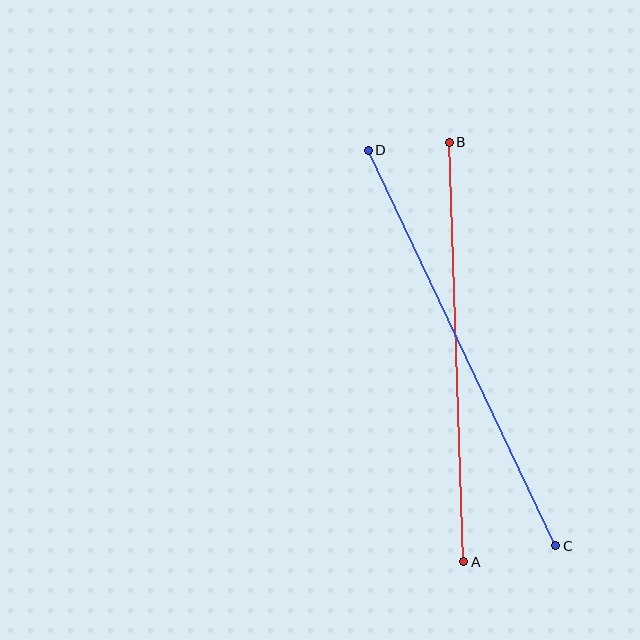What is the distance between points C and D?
The distance is approximately 438 pixels.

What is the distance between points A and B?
The distance is approximately 420 pixels.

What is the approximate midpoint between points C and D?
The midpoint is at approximately (462, 348) pixels.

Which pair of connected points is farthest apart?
Points C and D are farthest apart.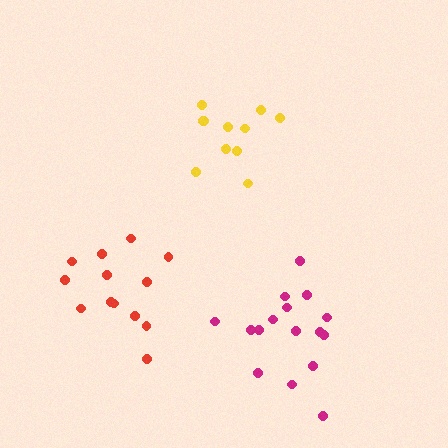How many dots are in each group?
Group 1: 11 dots, Group 2: 13 dots, Group 3: 16 dots (40 total).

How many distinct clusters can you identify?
There are 3 distinct clusters.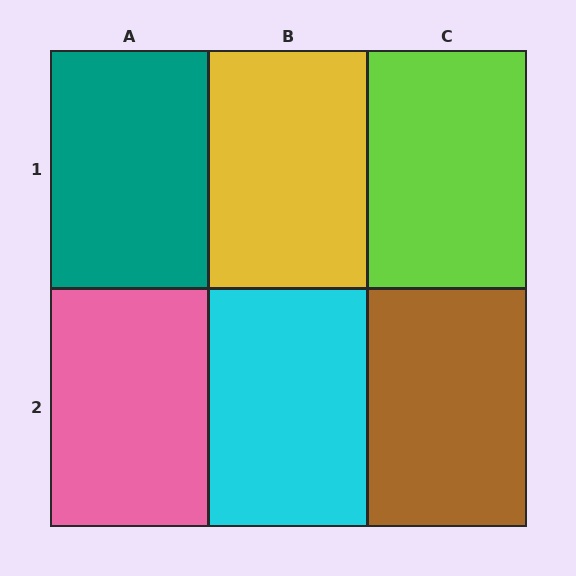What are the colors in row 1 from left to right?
Teal, yellow, lime.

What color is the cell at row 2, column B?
Cyan.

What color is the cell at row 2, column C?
Brown.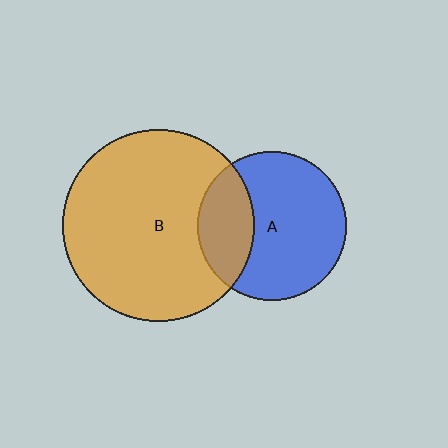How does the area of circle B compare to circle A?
Approximately 1.6 times.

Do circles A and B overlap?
Yes.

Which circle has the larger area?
Circle B (orange).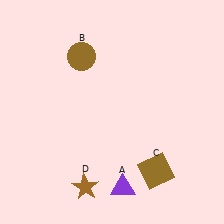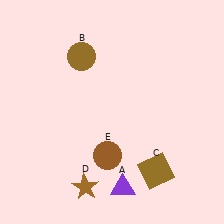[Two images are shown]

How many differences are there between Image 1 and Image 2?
There is 1 difference between the two images.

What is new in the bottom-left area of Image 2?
A brown circle (E) was added in the bottom-left area of Image 2.